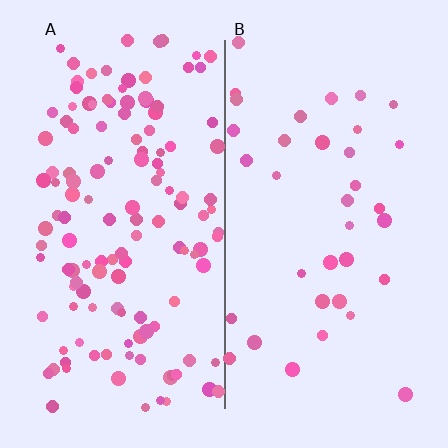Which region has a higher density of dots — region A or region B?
A (the left).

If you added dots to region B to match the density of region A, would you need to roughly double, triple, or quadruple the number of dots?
Approximately quadruple.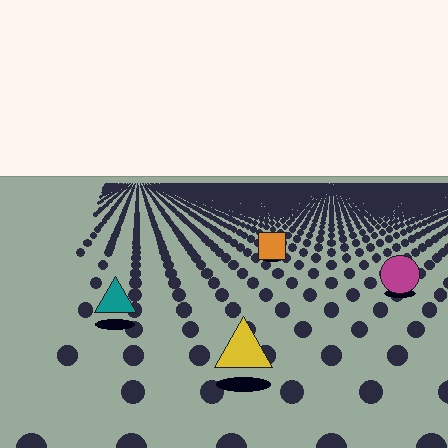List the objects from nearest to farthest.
From nearest to farthest: the yellow triangle, the teal triangle, the magenta circle, the orange square.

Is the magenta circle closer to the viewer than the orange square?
Yes. The magenta circle is closer — you can tell from the texture gradient: the ground texture is coarser near it.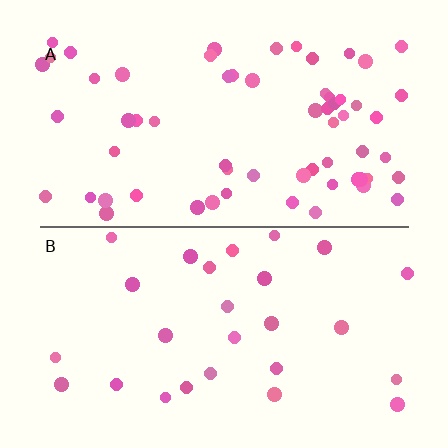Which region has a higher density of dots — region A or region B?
A (the top).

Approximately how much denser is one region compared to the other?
Approximately 2.3× — region A over region B.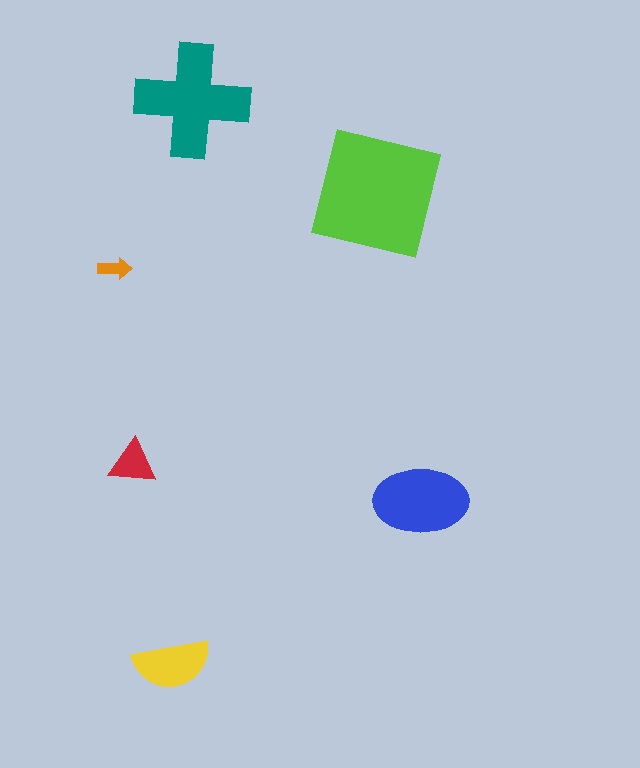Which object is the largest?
The lime square.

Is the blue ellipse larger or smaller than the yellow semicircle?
Larger.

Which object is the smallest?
The orange arrow.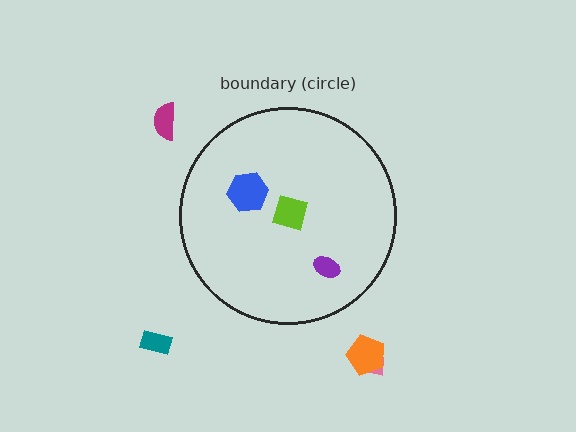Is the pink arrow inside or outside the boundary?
Outside.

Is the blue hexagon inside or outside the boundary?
Inside.